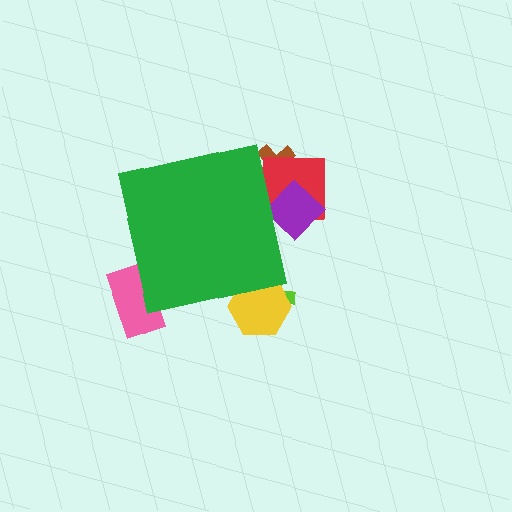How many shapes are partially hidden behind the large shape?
6 shapes are partially hidden.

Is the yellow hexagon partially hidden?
Yes, the yellow hexagon is partially hidden behind the green square.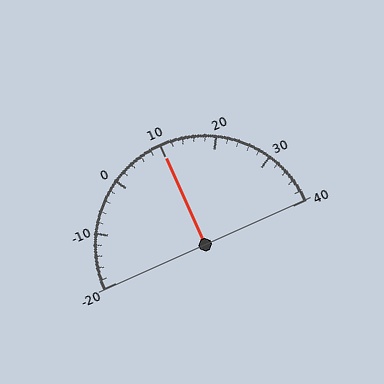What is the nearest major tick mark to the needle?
The nearest major tick mark is 10.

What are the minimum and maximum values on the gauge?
The gauge ranges from -20 to 40.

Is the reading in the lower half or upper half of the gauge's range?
The reading is in the upper half of the range (-20 to 40).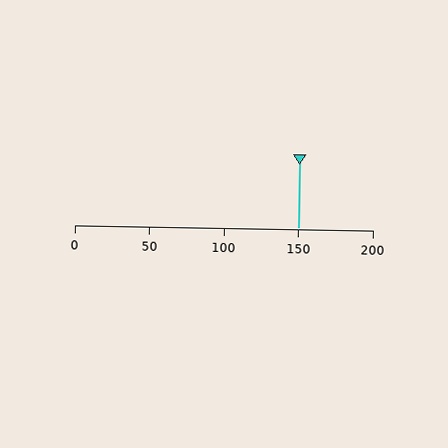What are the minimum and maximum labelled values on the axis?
The axis runs from 0 to 200.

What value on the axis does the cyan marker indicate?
The marker indicates approximately 150.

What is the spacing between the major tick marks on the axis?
The major ticks are spaced 50 apart.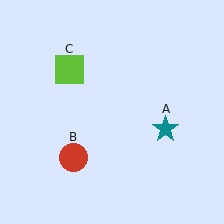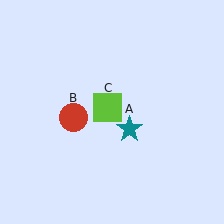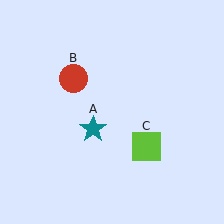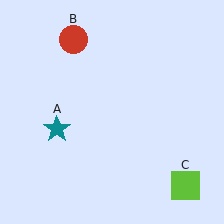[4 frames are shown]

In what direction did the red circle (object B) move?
The red circle (object B) moved up.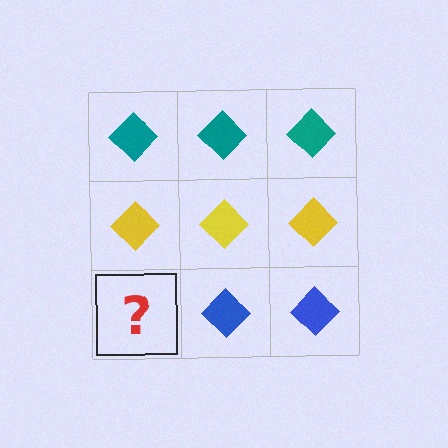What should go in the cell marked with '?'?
The missing cell should contain a blue diamond.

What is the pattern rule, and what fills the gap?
The rule is that each row has a consistent color. The gap should be filled with a blue diamond.